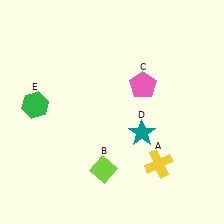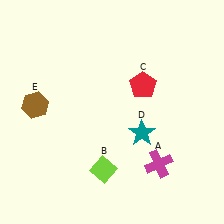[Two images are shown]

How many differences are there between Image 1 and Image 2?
There are 3 differences between the two images.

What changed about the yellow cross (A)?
In Image 1, A is yellow. In Image 2, it changed to magenta.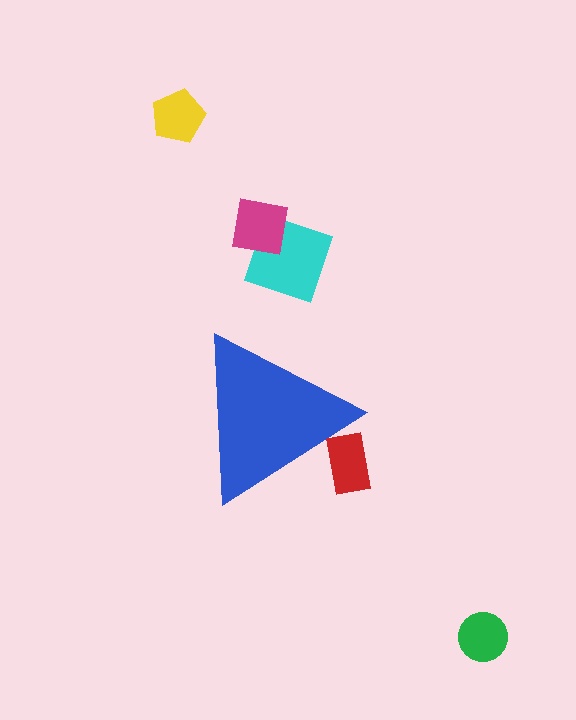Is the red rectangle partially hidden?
Yes, the red rectangle is partially hidden behind the blue triangle.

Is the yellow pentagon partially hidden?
No, the yellow pentagon is fully visible.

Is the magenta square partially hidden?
No, the magenta square is fully visible.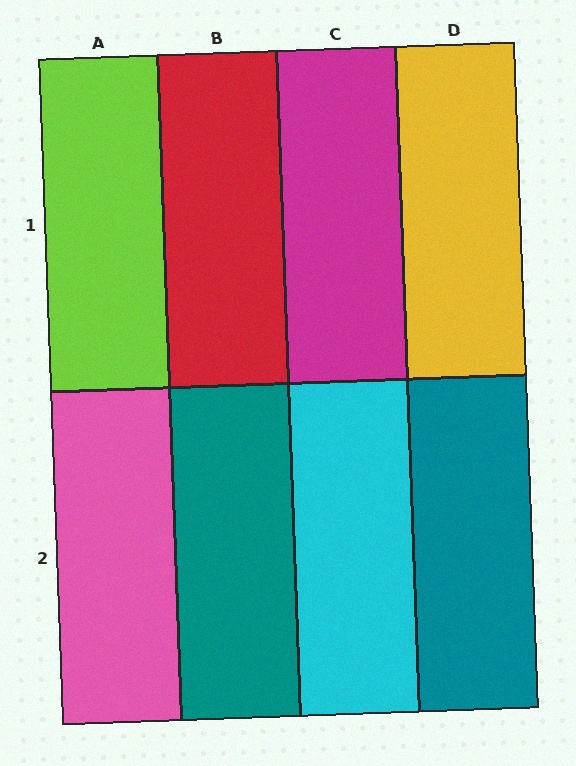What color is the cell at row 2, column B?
Teal.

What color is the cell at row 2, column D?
Teal.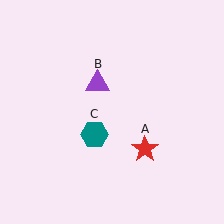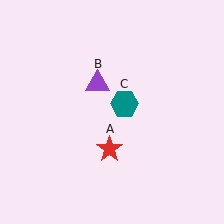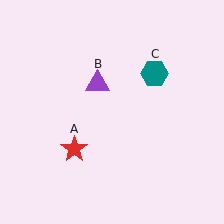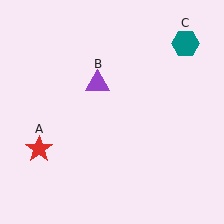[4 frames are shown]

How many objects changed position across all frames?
2 objects changed position: red star (object A), teal hexagon (object C).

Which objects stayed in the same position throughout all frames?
Purple triangle (object B) remained stationary.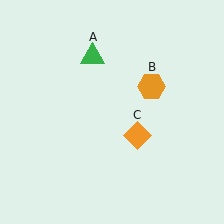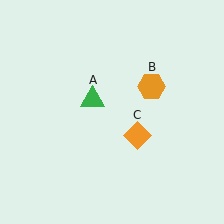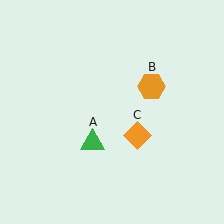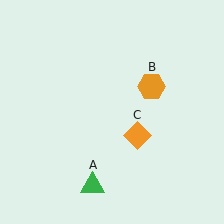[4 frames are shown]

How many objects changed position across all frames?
1 object changed position: green triangle (object A).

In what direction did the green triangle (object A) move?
The green triangle (object A) moved down.